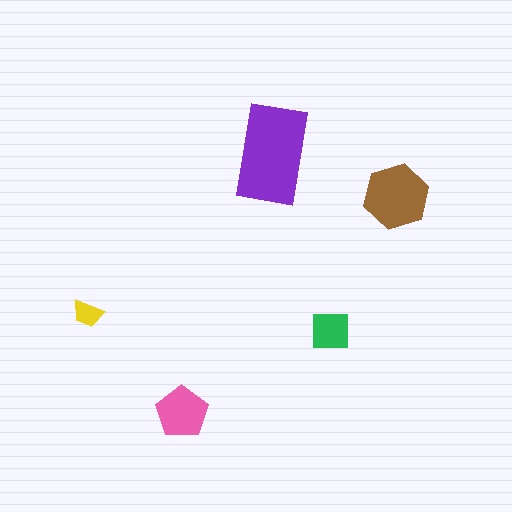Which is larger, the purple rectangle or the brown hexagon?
The purple rectangle.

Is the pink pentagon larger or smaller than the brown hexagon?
Smaller.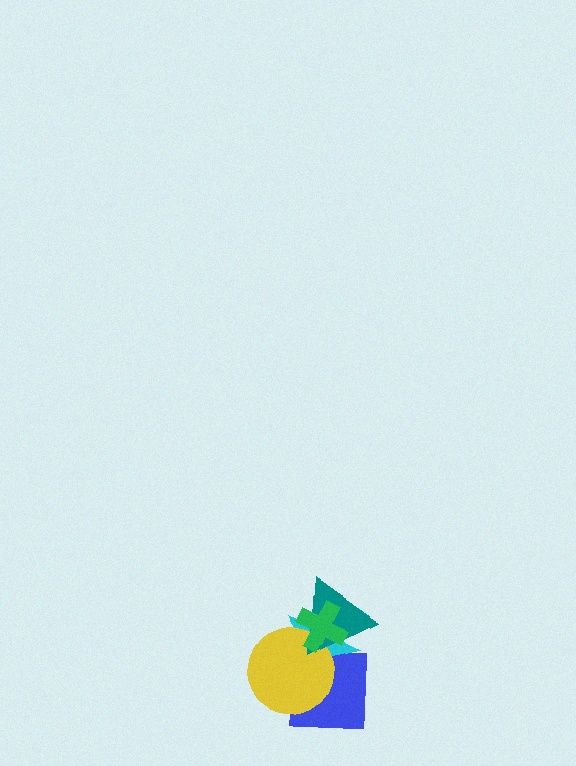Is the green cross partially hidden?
No, no other shape covers it.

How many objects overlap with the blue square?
3 objects overlap with the blue square.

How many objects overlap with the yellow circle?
4 objects overlap with the yellow circle.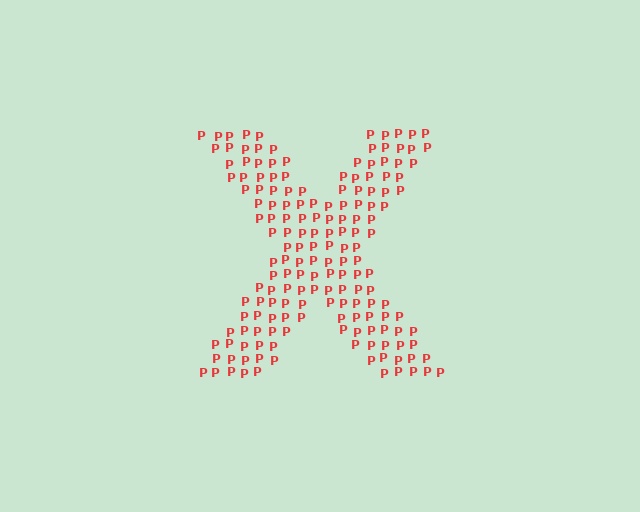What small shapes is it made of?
It is made of small letter P's.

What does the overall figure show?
The overall figure shows the letter X.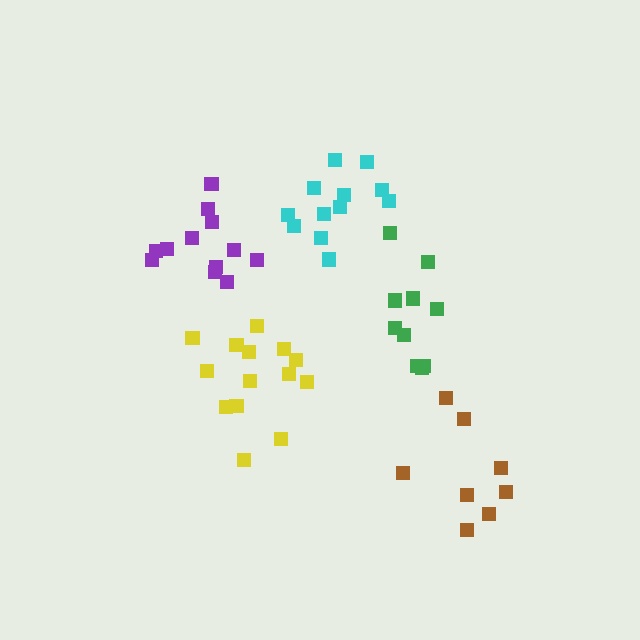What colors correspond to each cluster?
The clusters are colored: yellow, cyan, purple, green, brown.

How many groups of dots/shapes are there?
There are 5 groups.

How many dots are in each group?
Group 1: 14 dots, Group 2: 12 dots, Group 3: 12 dots, Group 4: 10 dots, Group 5: 8 dots (56 total).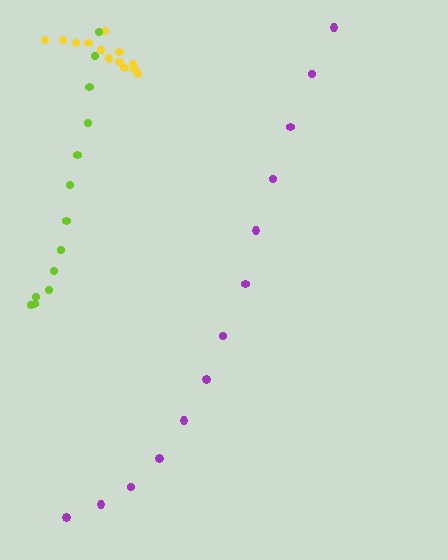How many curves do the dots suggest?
There are 3 distinct paths.